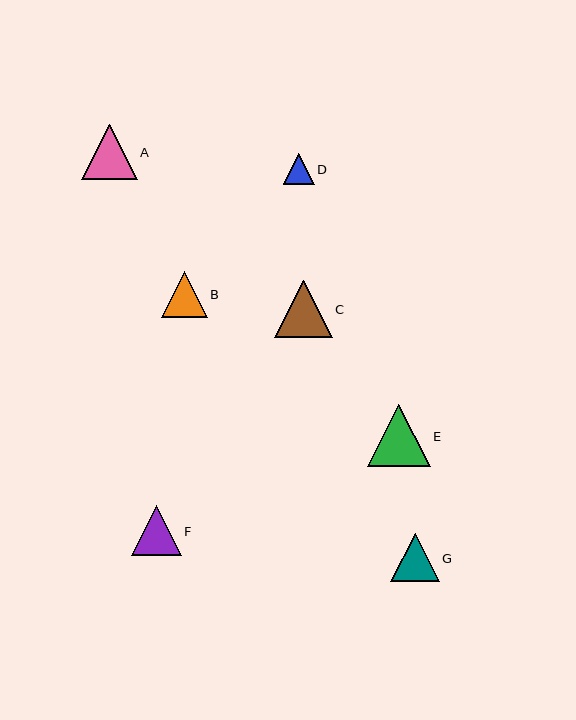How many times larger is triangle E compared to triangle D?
Triangle E is approximately 2.0 times the size of triangle D.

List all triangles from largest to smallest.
From largest to smallest: E, C, A, F, G, B, D.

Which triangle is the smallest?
Triangle D is the smallest with a size of approximately 31 pixels.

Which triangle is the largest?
Triangle E is the largest with a size of approximately 63 pixels.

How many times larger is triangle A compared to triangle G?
Triangle A is approximately 1.2 times the size of triangle G.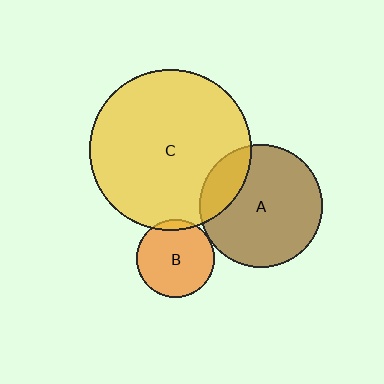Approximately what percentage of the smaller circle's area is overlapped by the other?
Approximately 5%.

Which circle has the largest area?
Circle C (yellow).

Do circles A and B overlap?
Yes.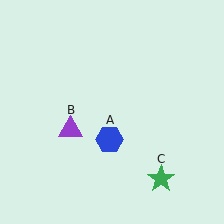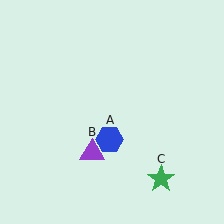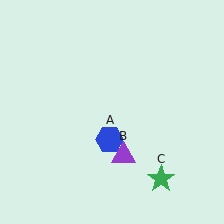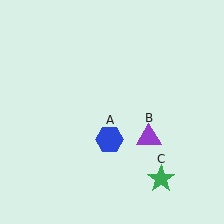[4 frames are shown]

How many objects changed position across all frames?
1 object changed position: purple triangle (object B).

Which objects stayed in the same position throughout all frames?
Blue hexagon (object A) and green star (object C) remained stationary.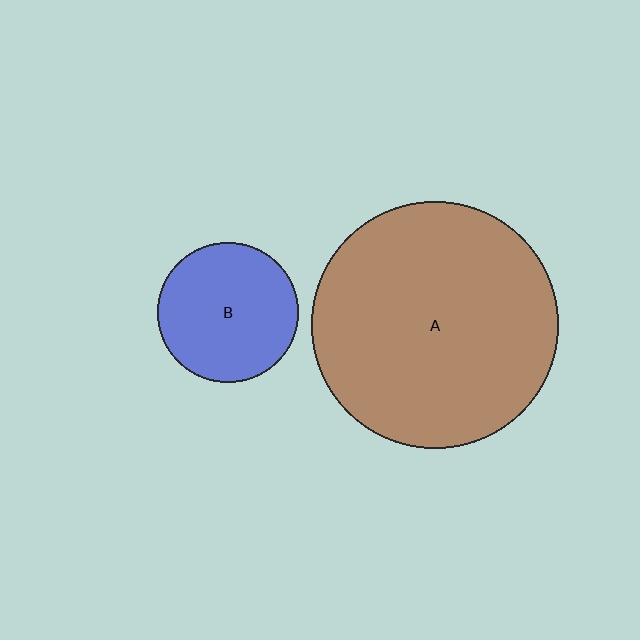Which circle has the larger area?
Circle A (brown).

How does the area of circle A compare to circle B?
Approximately 3.1 times.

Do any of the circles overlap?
No, none of the circles overlap.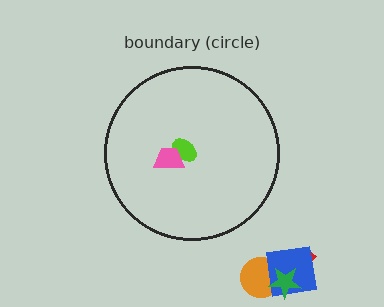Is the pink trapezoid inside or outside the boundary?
Inside.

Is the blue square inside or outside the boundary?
Outside.